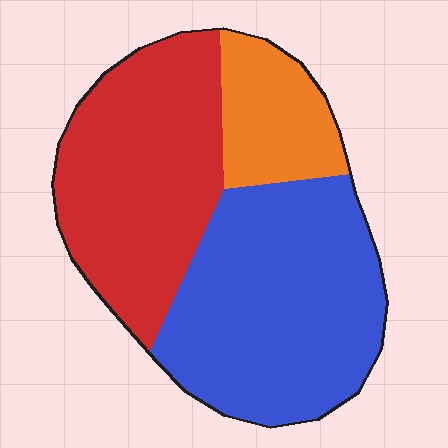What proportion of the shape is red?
Red takes up about two fifths (2/5) of the shape.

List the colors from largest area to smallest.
From largest to smallest: blue, red, orange.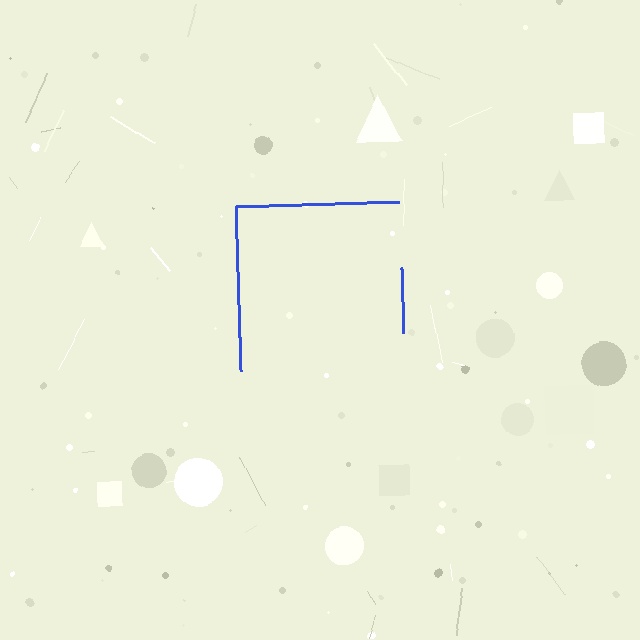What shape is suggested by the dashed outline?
The dashed outline suggests a square.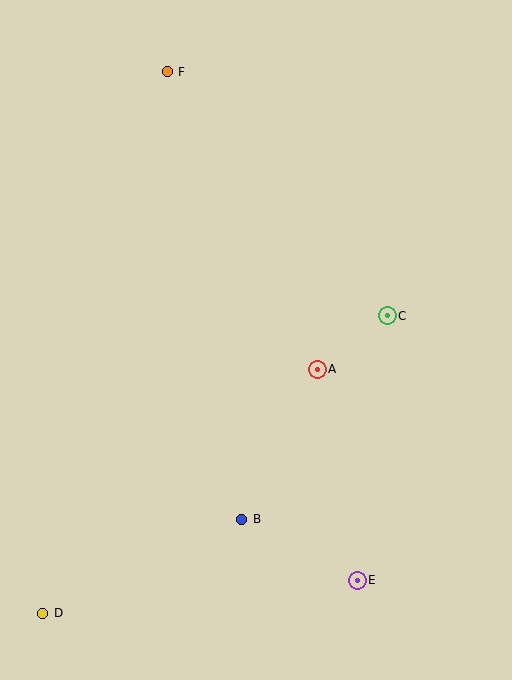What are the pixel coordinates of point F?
Point F is at (167, 72).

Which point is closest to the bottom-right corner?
Point E is closest to the bottom-right corner.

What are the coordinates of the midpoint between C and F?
The midpoint between C and F is at (277, 194).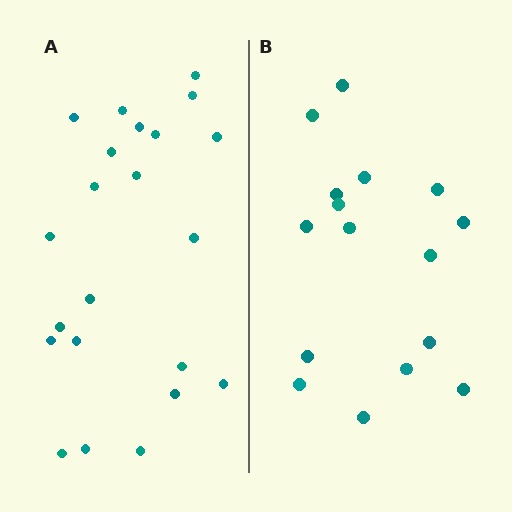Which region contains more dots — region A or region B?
Region A (the left region) has more dots.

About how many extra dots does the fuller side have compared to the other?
Region A has about 6 more dots than region B.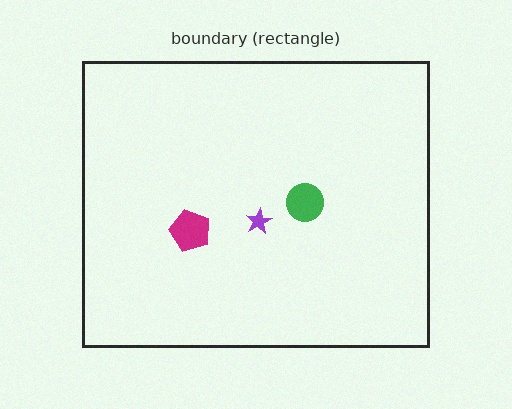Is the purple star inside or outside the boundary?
Inside.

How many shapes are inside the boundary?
3 inside, 0 outside.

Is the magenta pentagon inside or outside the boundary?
Inside.